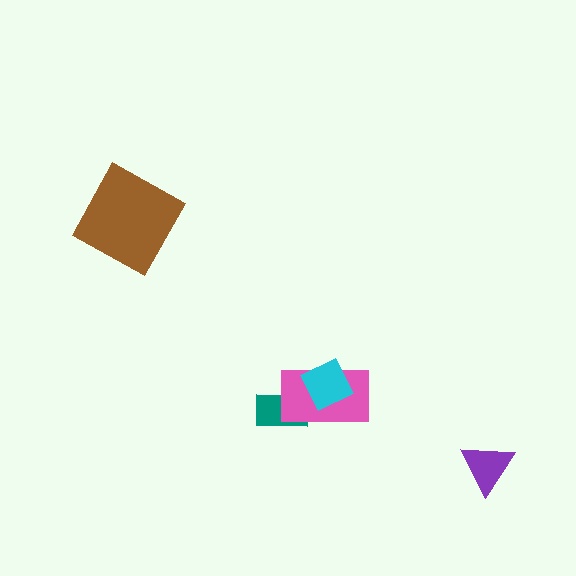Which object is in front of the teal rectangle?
The pink rectangle is in front of the teal rectangle.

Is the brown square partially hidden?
No, no other shape covers it.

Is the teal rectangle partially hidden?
Yes, it is partially covered by another shape.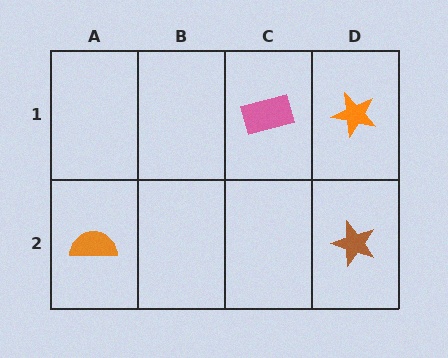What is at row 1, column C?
A pink rectangle.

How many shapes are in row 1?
2 shapes.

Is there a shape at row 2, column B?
No, that cell is empty.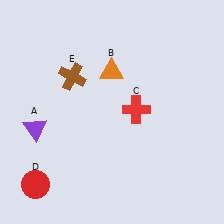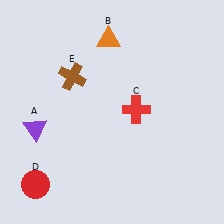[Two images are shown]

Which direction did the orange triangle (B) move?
The orange triangle (B) moved up.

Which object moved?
The orange triangle (B) moved up.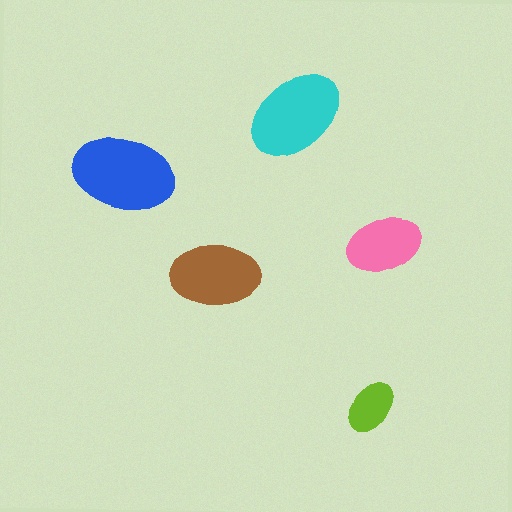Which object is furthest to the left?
The blue ellipse is leftmost.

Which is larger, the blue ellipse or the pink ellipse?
The blue one.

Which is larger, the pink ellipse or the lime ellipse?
The pink one.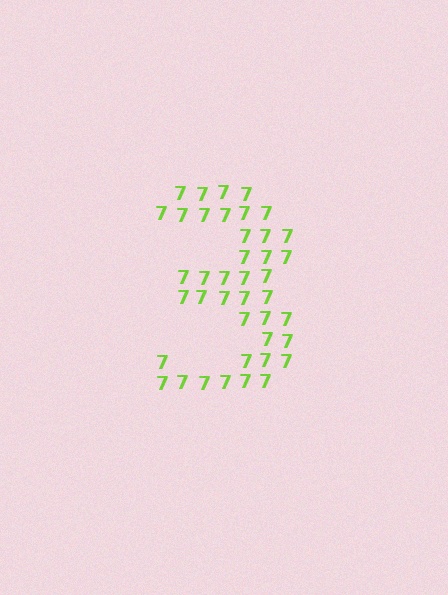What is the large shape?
The large shape is the digit 3.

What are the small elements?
The small elements are digit 7's.